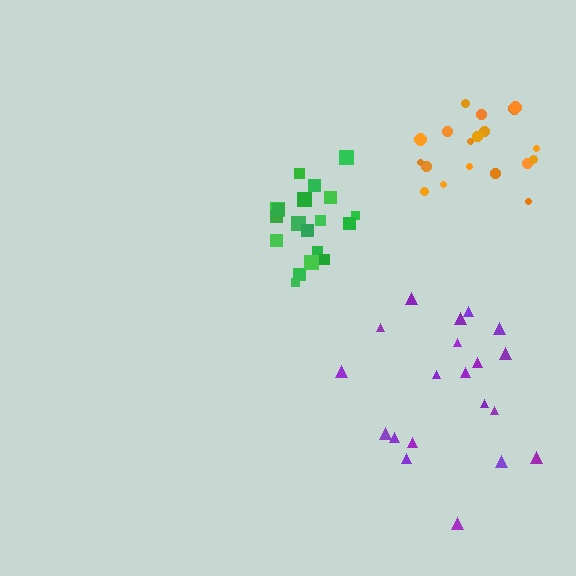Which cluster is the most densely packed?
Orange.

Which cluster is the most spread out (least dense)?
Purple.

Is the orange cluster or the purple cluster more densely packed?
Orange.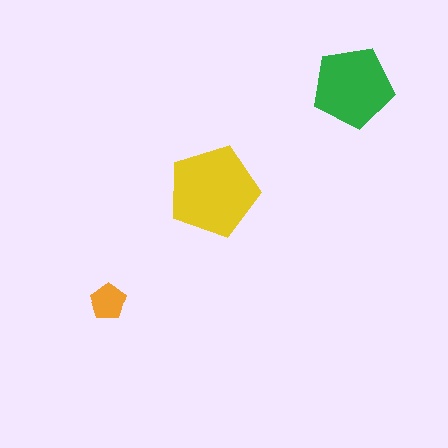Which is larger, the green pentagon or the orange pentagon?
The green one.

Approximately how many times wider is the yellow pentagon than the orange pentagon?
About 2.5 times wider.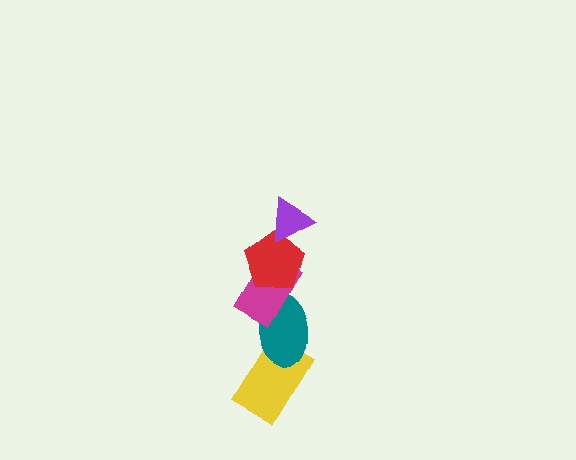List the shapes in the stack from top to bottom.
From top to bottom: the purple triangle, the red pentagon, the magenta rectangle, the teal ellipse, the yellow rectangle.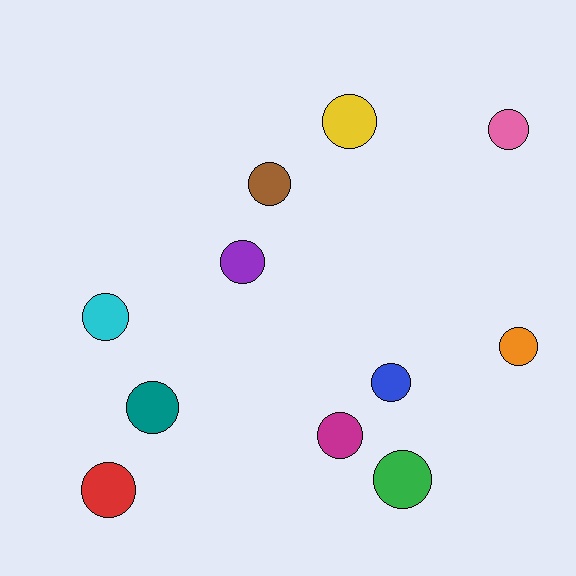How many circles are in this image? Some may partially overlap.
There are 11 circles.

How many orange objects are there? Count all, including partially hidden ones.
There is 1 orange object.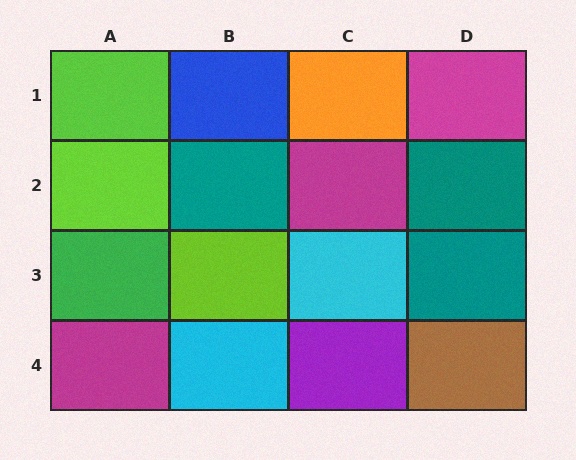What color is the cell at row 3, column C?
Cyan.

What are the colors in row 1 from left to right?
Lime, blue, orange, magenta.